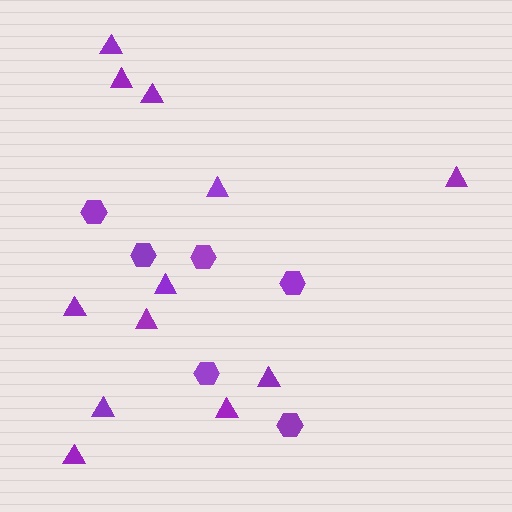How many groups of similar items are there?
There are 2 groups: one group of triangles (12) and one group of hexagons (6).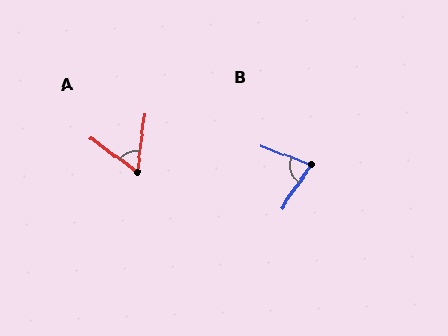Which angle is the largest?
B, at approximately 76 degrees.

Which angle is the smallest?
A, at approximately 61 degrees.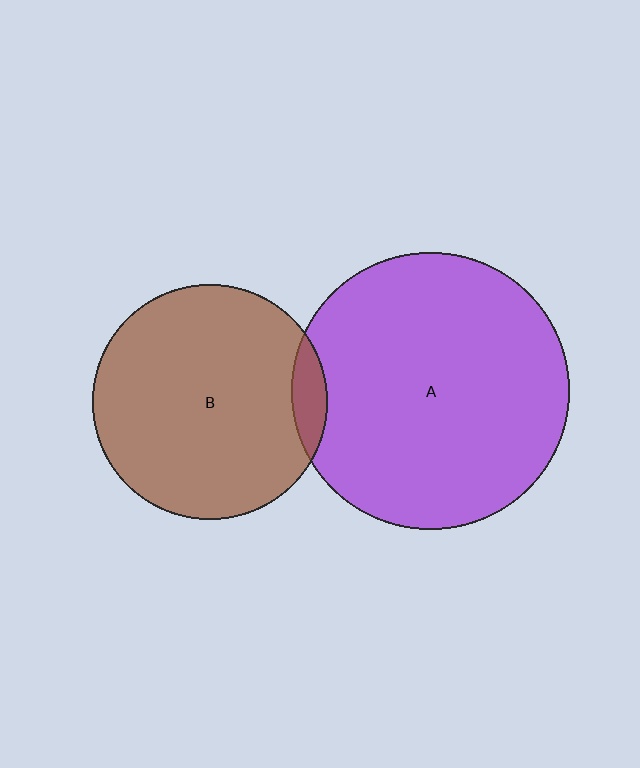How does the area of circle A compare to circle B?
Approximately 1.4 times.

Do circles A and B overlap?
Yes.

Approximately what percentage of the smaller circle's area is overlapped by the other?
Approximately 5%.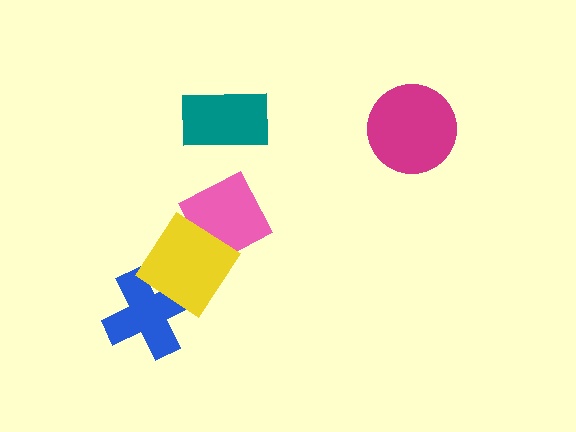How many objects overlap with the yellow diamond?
2 objects overlap with the yellow diamond.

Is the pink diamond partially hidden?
Yes, it is partially covered by another shape.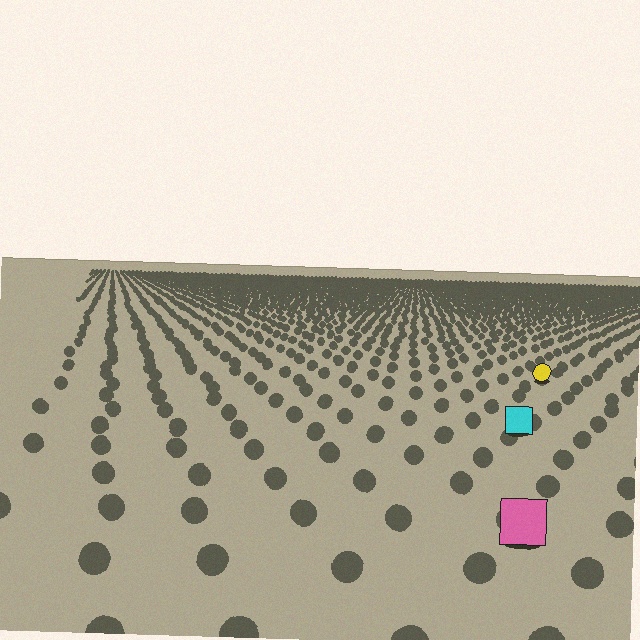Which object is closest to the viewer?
The pink square is closest. The texture marks near it are larger and more spread out.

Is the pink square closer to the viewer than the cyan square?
Yes. The pink square is closer — you can tell from the texture gradient: the ground texture is coarser near it.